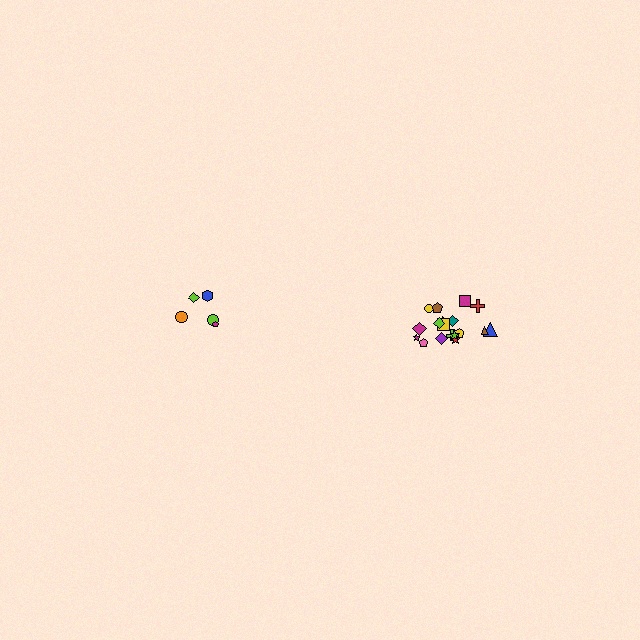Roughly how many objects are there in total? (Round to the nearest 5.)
Roughly 25 objects in total.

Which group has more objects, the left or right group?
The right group.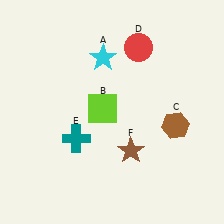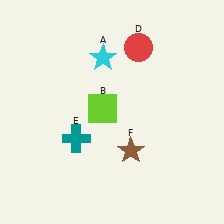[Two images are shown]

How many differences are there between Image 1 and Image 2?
There is 1 difference between the two images.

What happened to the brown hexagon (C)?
The brown hexagon (C) was removed in Image 2. It was in the bottom-right area of Image 1.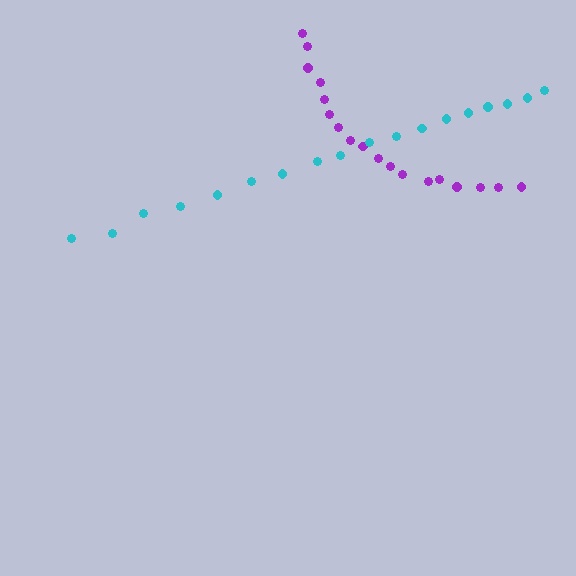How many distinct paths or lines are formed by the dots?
There are 2 distinct paths.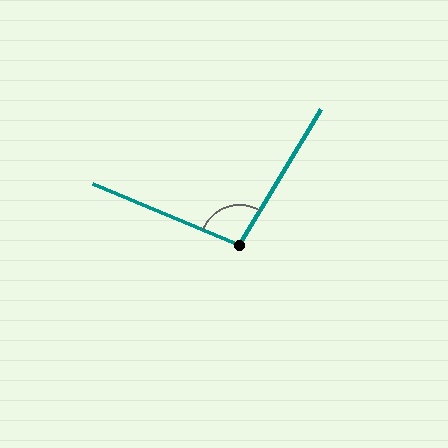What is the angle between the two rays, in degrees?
Approximately 99 degrees.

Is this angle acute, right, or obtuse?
It is obtuse.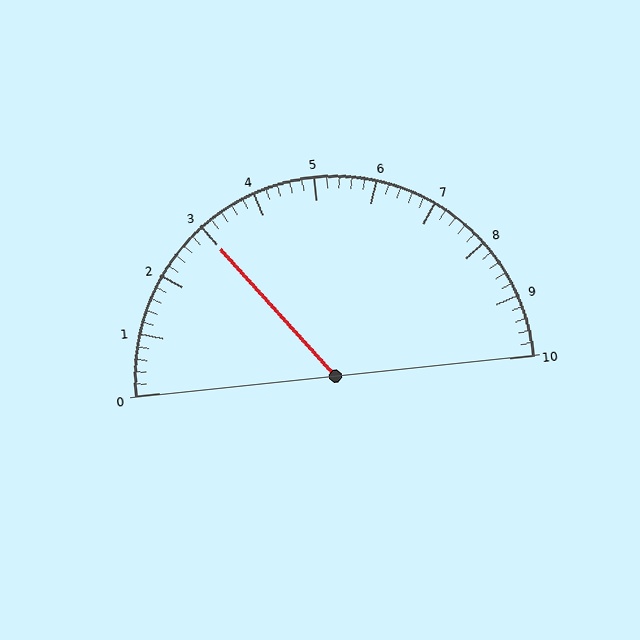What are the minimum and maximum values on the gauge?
The gauge ranges from 0 to 10.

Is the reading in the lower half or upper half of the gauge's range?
The reading is in the lower half of the range (0 to 10).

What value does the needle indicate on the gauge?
The needle indicates approximately 3.0.